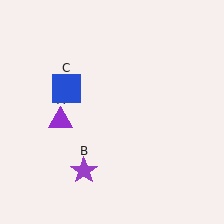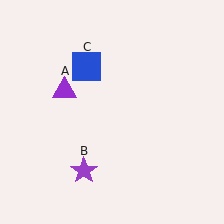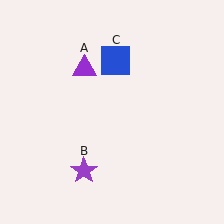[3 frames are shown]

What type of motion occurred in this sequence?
The purple triangle (object A), blue square (object C) rotated clockwise around the center of the scene.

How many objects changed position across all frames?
2 objects changed position: purple triangle (object A), blue square (object C).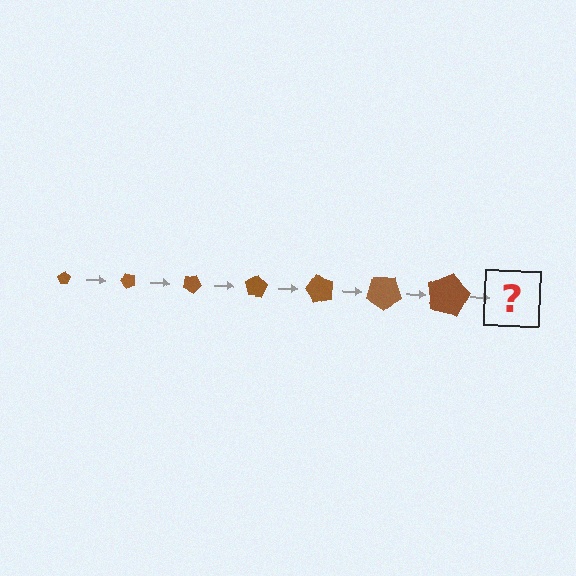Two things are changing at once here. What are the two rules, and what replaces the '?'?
The two rules are that the pentagon grows larger each step and it rotates 50 degrees each step. The '?' should be a pentagon, larger than the previous one and rotated 350 degrees from the start.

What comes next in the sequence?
The next element should be a pentagon, larger than the previous one and rotated 350 degrees from the start.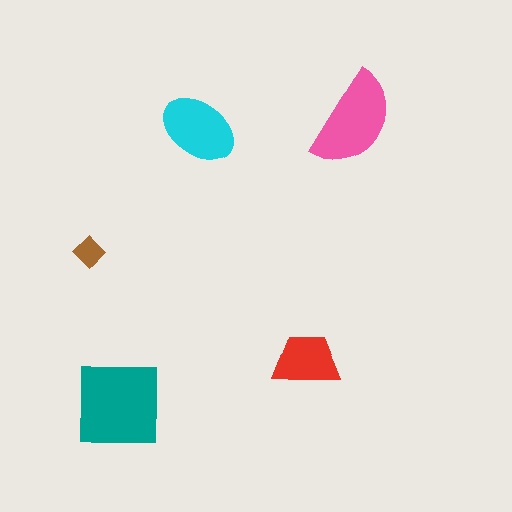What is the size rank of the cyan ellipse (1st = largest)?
3rd.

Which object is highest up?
The pink semicircle is topmost.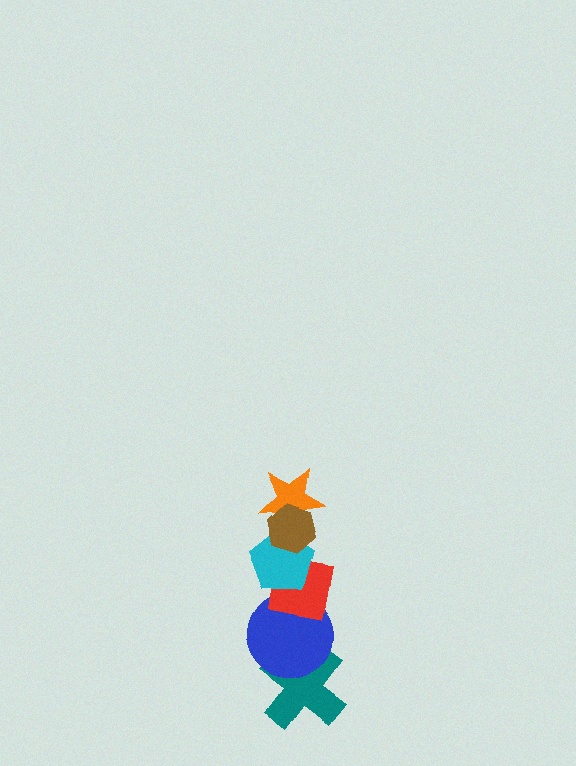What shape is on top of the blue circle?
The red square is on top of the blue circle.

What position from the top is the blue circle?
The blue circle is 5th from the top.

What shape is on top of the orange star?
The brown hexagon is on top of the orange star.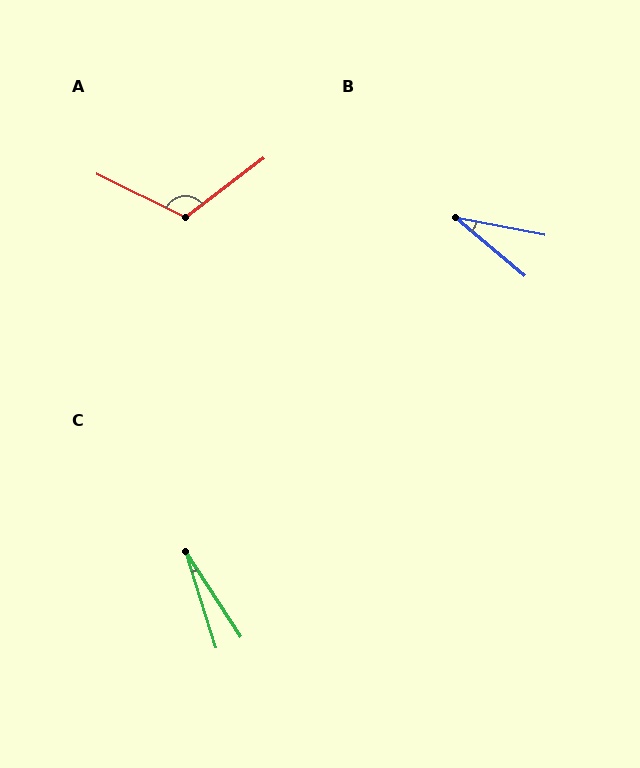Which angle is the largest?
A, at approximately 117 degrees.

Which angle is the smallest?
C, at approximately 16 degrees.